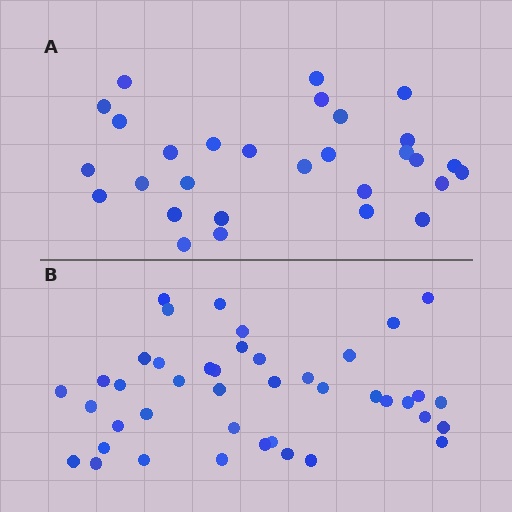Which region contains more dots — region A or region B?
Region B (the bottom region) has more dots.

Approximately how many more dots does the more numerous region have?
Region B has approximately 15 more dots than region A.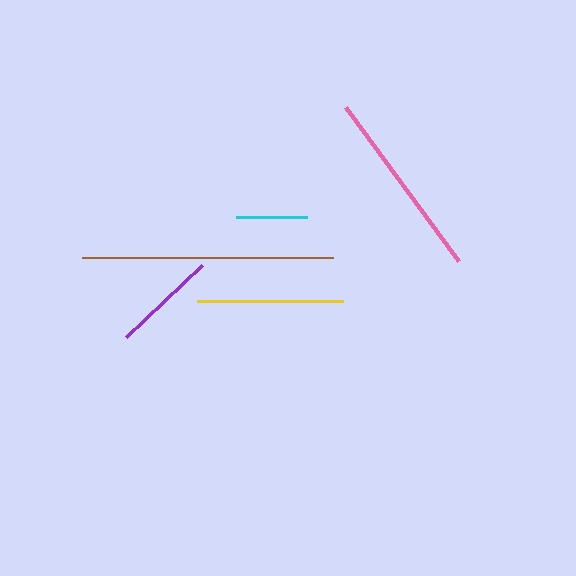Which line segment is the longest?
The brown line is the longest at approximately 251 pixels.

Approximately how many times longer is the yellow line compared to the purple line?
The yellow line is approximately 1.4 times the length of the purple line.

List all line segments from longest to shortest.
From longest to shortest: brown, pink, yellow, purple, cyan.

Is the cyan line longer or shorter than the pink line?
The pink line is longer than the cyan line.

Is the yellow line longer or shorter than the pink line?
The pink line is longer than the yellow line.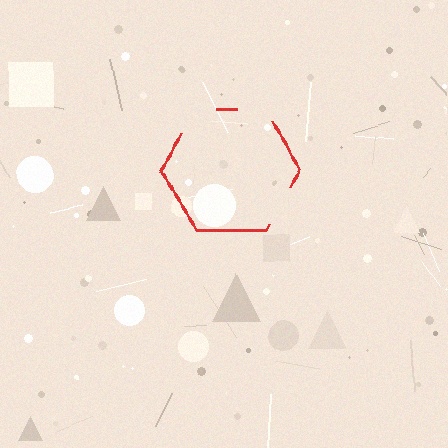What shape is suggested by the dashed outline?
The dashed outline suggests a hexagon.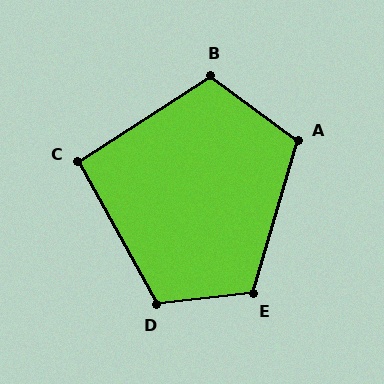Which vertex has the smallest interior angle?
C, at approximately 94 degrees.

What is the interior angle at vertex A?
Approximately 110 degrees (obtuse).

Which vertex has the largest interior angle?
E, at approximately 113 degrees.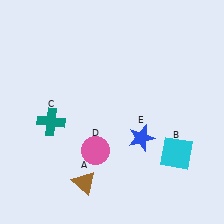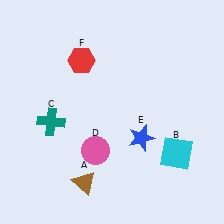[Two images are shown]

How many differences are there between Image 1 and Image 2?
There is 1 difference between the two images.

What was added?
A red hexagon (F) was added in Image 2.